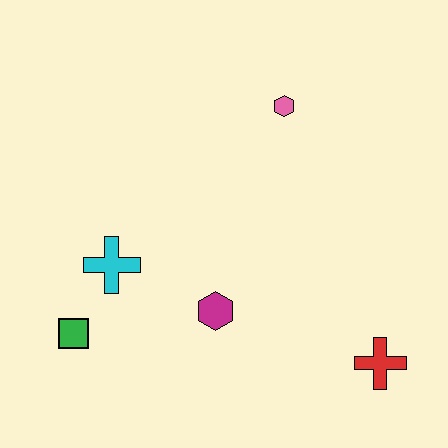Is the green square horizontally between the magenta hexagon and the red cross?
No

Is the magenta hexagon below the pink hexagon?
Yes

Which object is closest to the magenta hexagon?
The cyan cross is closest to the magenta hexagon.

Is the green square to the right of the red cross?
No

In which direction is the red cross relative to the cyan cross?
The red cross is to the right of the cyan cross.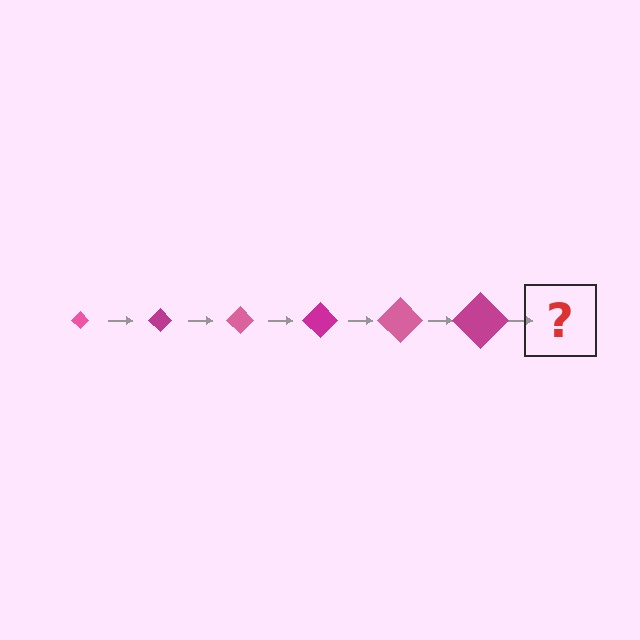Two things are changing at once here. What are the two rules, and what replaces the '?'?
The two rules are that the diamond grows larger each step and the color cycles through pink and magenta. The '?' should be a pink diamond, larger than the previous one.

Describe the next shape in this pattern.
It should be a pink diamond, larger than the previous one.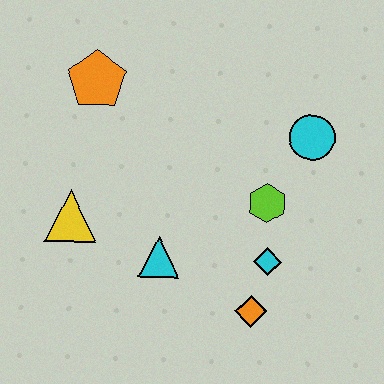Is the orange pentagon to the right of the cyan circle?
No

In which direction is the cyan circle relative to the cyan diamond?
The cyan circle is above the cyan diamond.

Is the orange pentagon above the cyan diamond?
Yes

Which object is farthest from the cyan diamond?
The orange pentagon is farthest from the cyan diamond.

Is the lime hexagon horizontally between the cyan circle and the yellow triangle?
Yes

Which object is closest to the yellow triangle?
The cyan triangle is closest to the yellow triangle.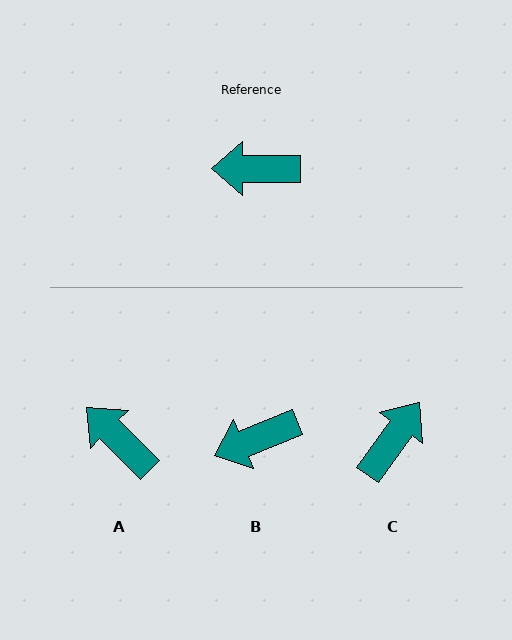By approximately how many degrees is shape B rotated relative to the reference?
Approximately 23 degrees counter-clockwise.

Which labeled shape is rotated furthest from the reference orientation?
C, about 125 degrees away.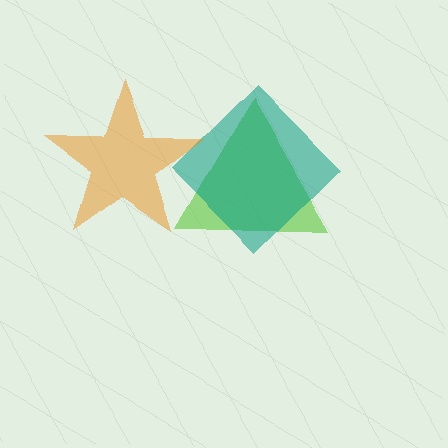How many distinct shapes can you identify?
There are 3 distinct shapes: a lime triangle, a teal diamond, an orange star.